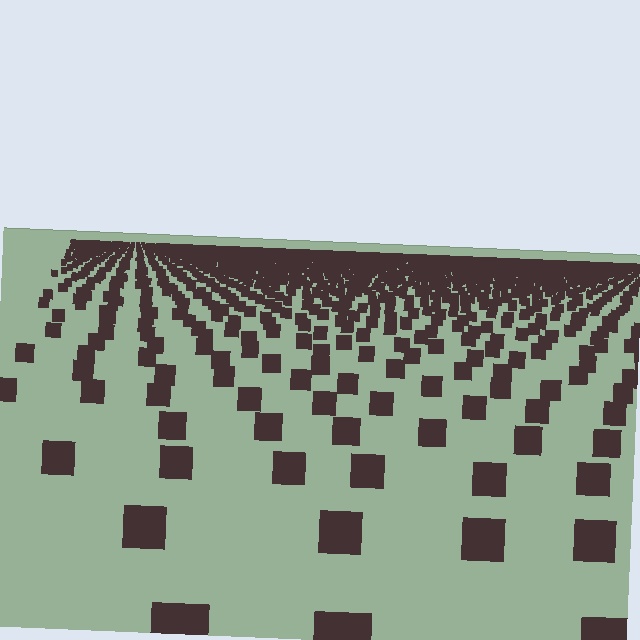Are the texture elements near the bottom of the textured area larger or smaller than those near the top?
Larger. Near the bottom, elements are closer to the viewer and appear at a bigger on-screen size.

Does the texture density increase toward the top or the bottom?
Density increases toward the top.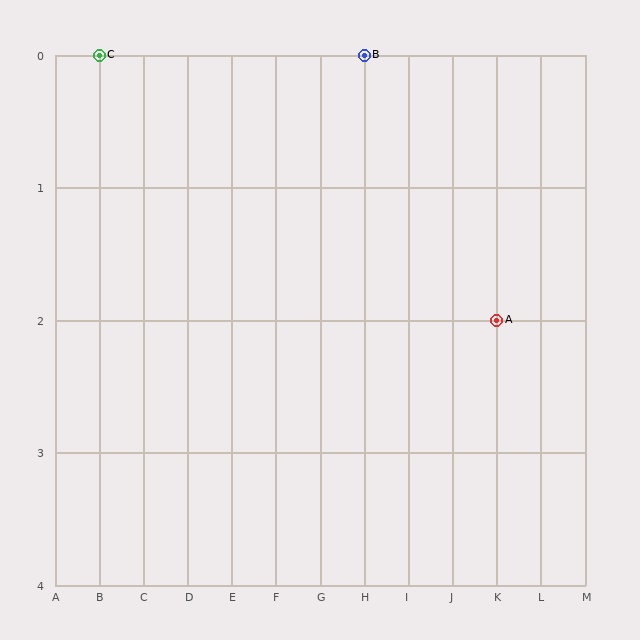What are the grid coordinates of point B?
Point B is at grid coordinates (H, 0).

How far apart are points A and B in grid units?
Points A and B are 3 columns and 2 rows apart (about 3.6 grid units diagonally).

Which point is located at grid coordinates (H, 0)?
Point B is at (H, 0).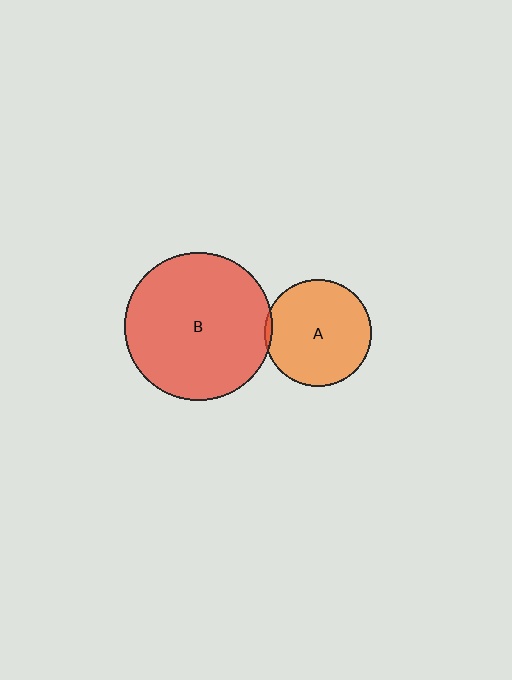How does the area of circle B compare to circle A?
Approximately 1.9 times.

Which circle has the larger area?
Circle B (red).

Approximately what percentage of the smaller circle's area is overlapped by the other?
Approximately 5%.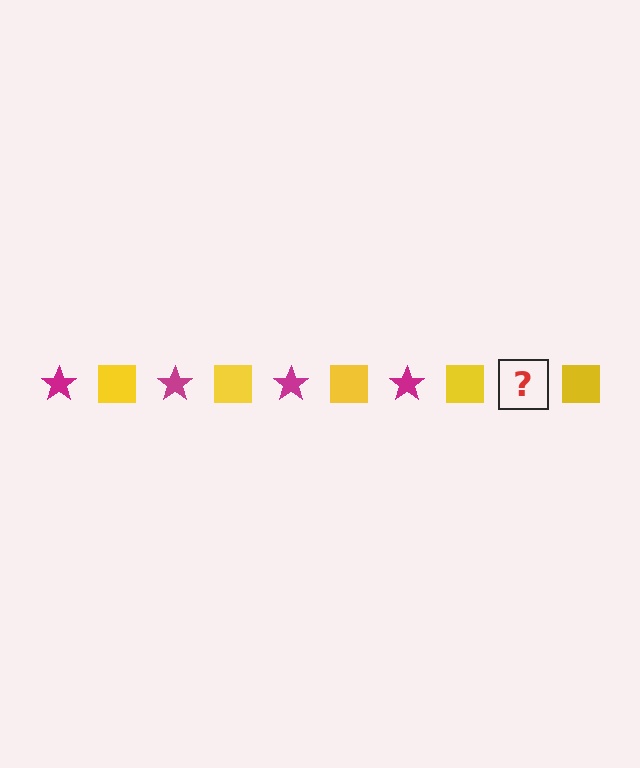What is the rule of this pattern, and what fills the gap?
The rule is that the pattern alternates between magenta star and yellow square. The gap should be filled with a magenta star.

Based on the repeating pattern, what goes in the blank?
The blank should be a magenta star.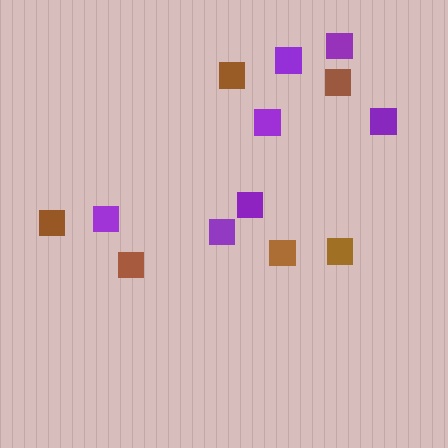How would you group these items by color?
There are 2 groups: one group of brown squares (6) and one group of purple squares (7).